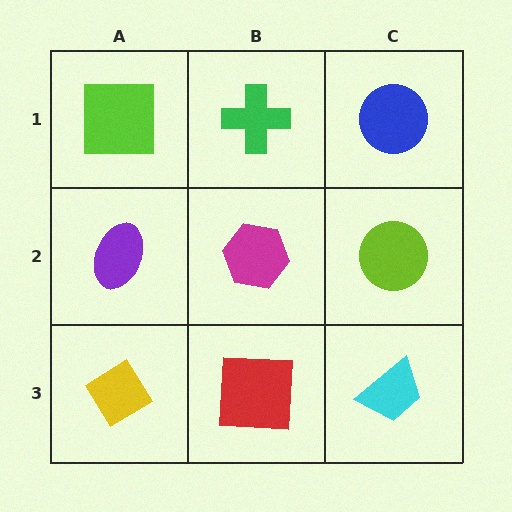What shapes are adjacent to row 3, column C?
A lime circle (row 2, column C), a red square (row 3, column B).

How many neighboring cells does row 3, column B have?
3.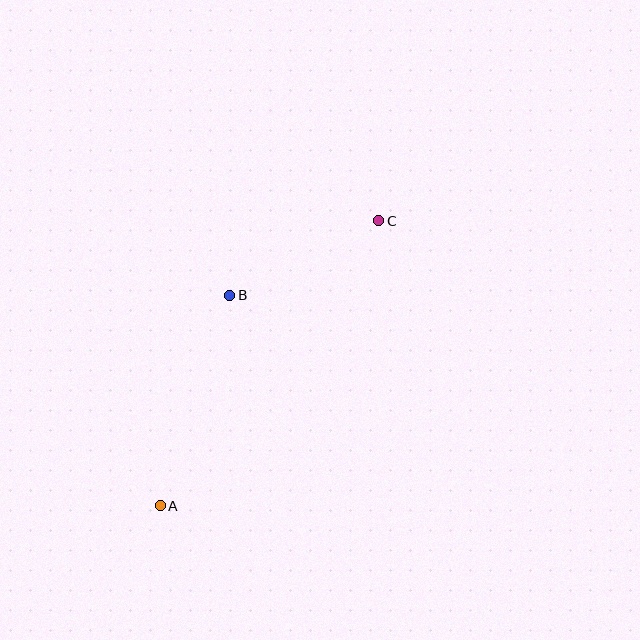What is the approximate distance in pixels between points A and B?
The distance between A and B is approximately 222 pixels.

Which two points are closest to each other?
Points B and C are closest to each other.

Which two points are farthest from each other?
Points A and C are farthest from each other.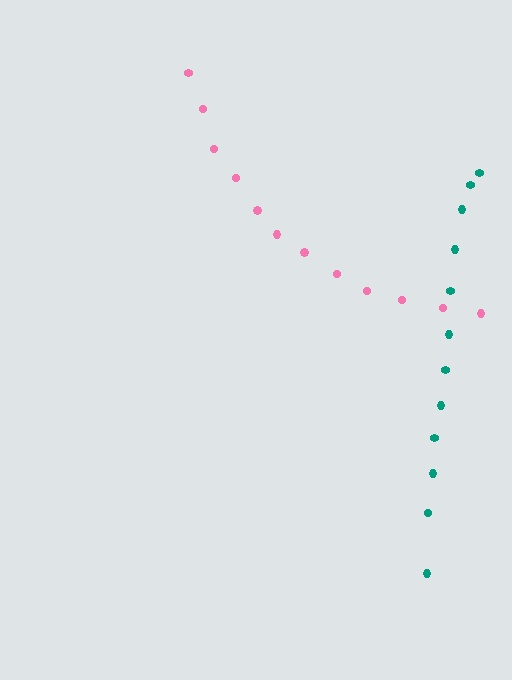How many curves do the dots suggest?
There are 2 distinct paths.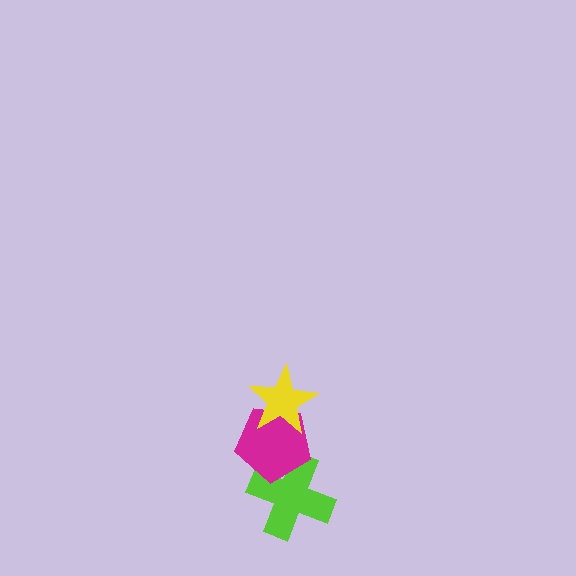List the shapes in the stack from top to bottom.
From top to bottom: the yellow star, the magenta pentagon, the lime cross.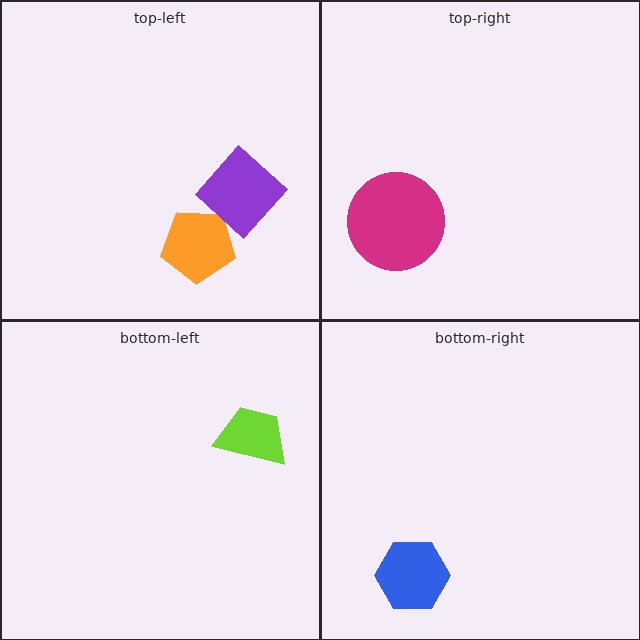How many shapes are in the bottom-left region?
1.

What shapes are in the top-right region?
The magenta circle.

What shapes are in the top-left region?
The orange pentagon, the purple diamond.